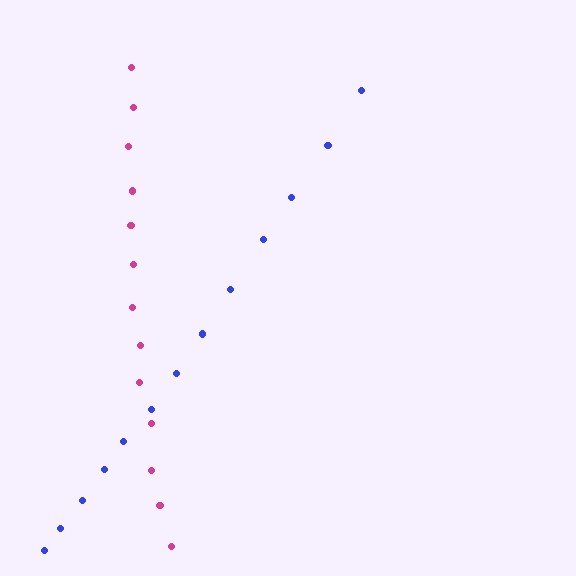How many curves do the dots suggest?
There are 2 distinct paths.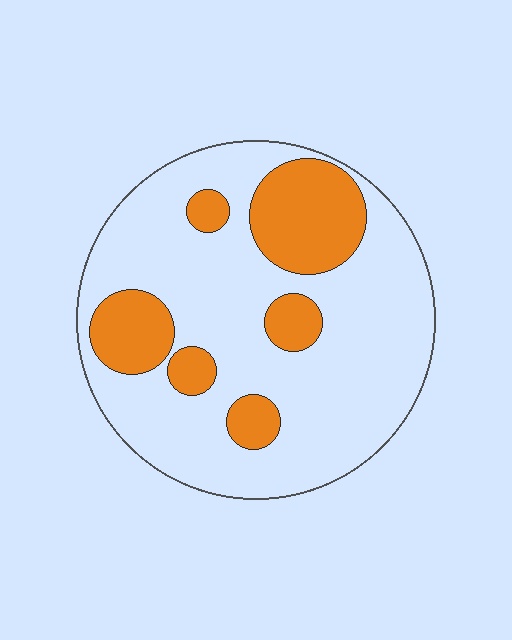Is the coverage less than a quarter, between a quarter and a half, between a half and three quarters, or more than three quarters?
Less than a quarter.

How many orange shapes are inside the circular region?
6.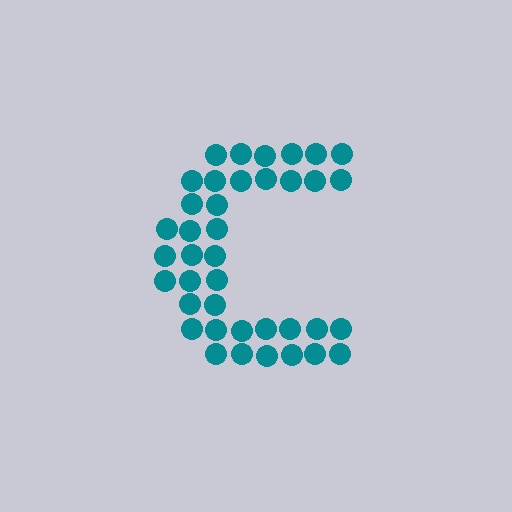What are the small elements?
The small elements are circles.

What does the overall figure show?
The overall figure shows the letter C.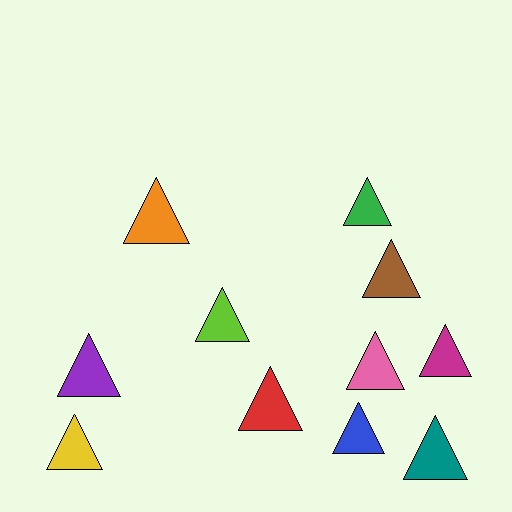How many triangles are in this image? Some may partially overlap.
There are 11 triangles.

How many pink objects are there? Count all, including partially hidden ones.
There is 1 pink object.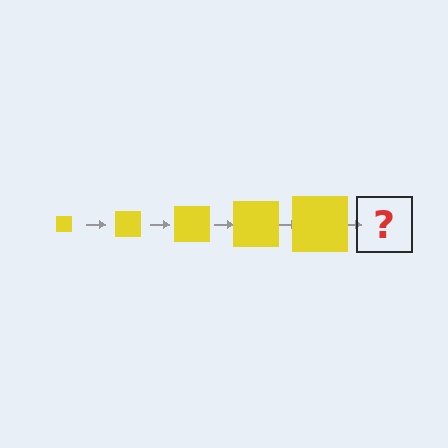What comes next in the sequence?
The next element should be a yellow square, larger than the previous one.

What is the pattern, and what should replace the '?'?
The pattern is that the square gets progressively larger each step. The '?' should be a yellow square, larger than the previous one.